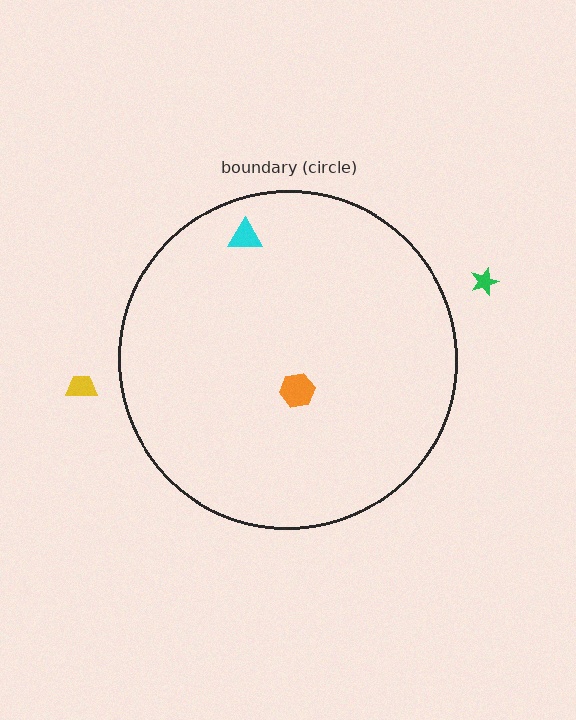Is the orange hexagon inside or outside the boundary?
Inside.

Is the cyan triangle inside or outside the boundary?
Inside.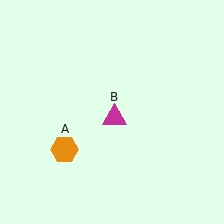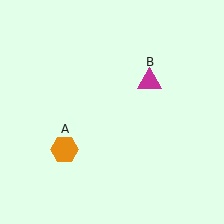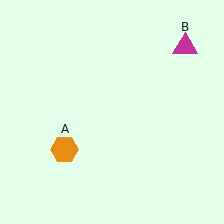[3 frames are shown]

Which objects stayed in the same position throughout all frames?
Orange hexagon (object A) remained stationary.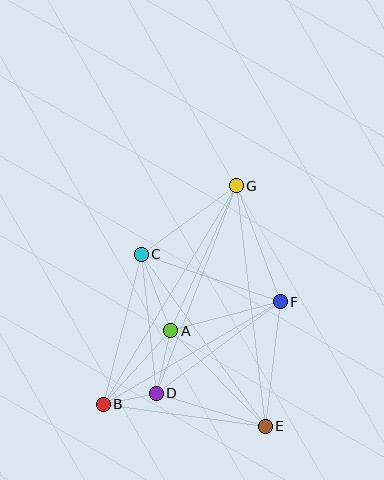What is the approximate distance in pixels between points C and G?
The distance between C and G is approximately 117 pixels.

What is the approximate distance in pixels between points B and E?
The distance between B and E is approximately 163 pixels.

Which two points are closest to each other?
Points B and D are closest to each other.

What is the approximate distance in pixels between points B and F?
The distance between B and F is approximately 205 pixels.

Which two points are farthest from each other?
Points B and G are farthest from each other.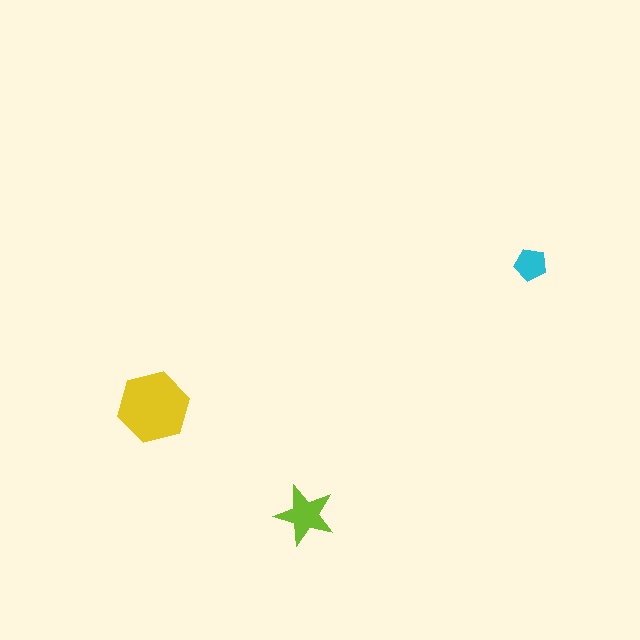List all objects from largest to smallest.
The yellow hexagon, the lime star, the cyan pentagon.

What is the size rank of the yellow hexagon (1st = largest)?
1st.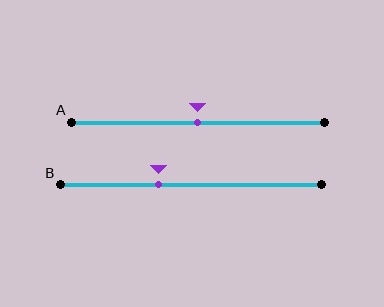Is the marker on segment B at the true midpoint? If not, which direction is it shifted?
No, the marker on segment B is shifted to the left by about 12% of the segment length.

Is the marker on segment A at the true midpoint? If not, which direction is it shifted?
Yes, the marker on segment A is at the true midpoint.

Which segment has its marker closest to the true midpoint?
Segment A has its marker closest to the true midpoint.